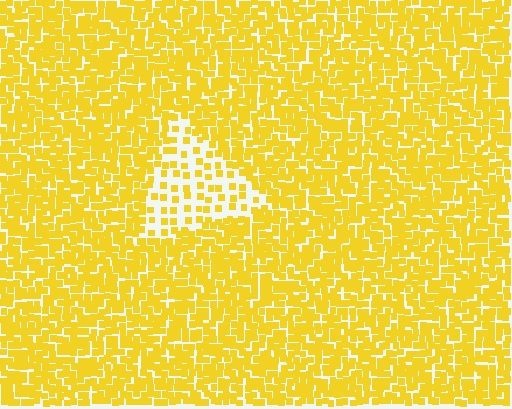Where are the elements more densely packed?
The elements are more densely packed outside the triangle boundary.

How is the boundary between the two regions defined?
The boundary is defined by a change in element density (approximately 2.6x ratio). All elements are the same color, size, and shape.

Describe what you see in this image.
The image contains small yellow elements arranged at two different densities. A triangle-shaped region is visible where the elements are less densely packed than the surrounding area.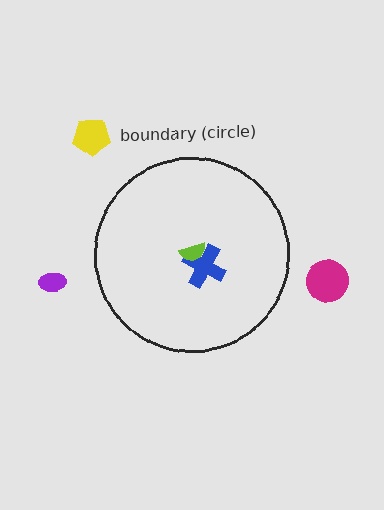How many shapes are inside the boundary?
2 inside, 3 outside.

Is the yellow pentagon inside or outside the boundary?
Outside.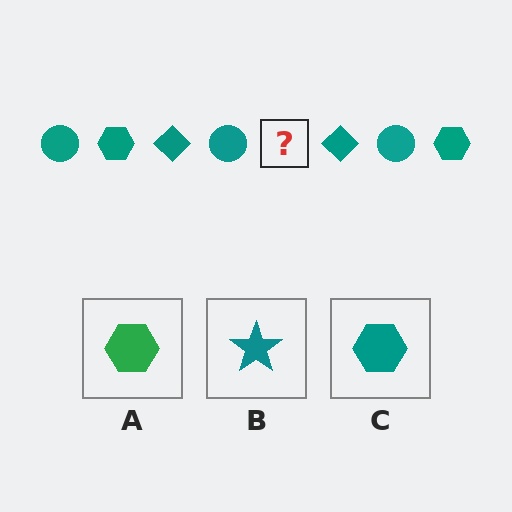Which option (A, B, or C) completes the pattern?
C.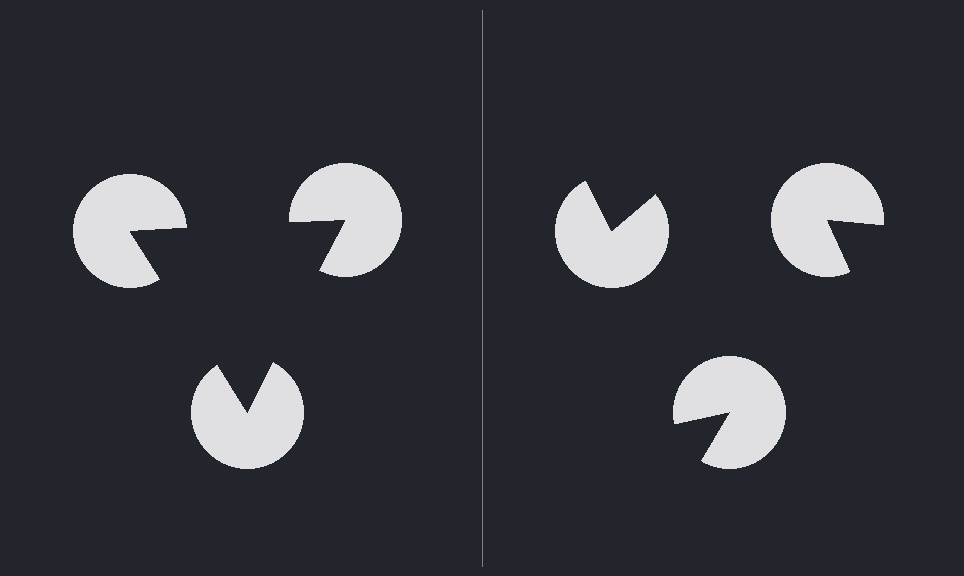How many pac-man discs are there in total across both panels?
6 — 3 on each side.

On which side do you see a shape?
An illusory triangle appears on the left side. On the right side the wedge cuts are rotated, so no coherent shape forms.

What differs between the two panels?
The pac-man discs are positioned identically on both sides; only the wedge orientations differ. On the left they align to a triangle; on the right they are misaligned.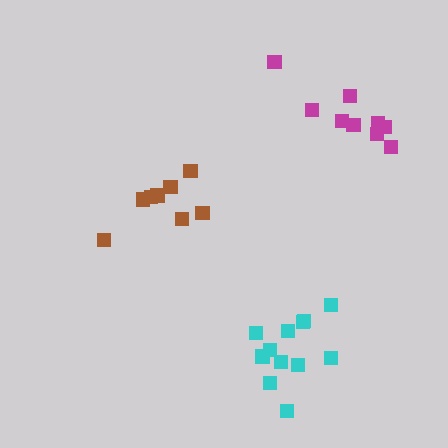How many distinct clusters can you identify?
There are 3 distinct clusters.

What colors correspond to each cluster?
The clusters are colored: cyan, brown, magenta.